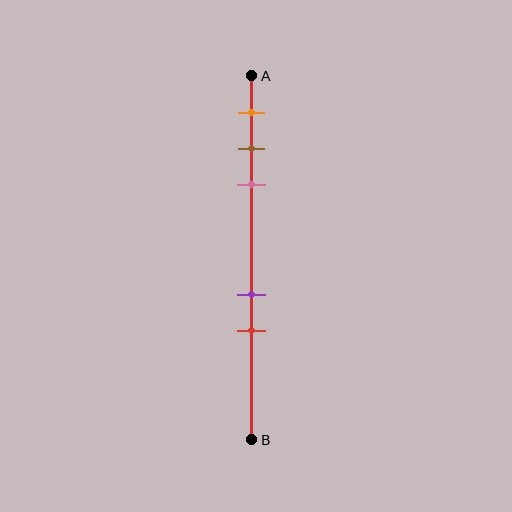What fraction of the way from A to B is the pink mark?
The pink mark is approximately 30% (0.3) of the way from A to B.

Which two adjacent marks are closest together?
The brown and pink marks are the closest adjacent pair.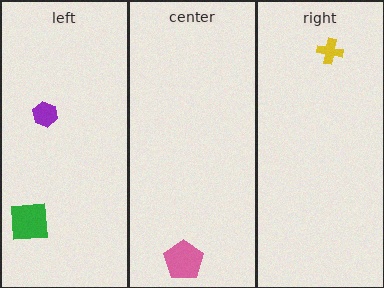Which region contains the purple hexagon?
The left region.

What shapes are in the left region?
The purple hexagon, the green square.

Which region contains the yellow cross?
The right region.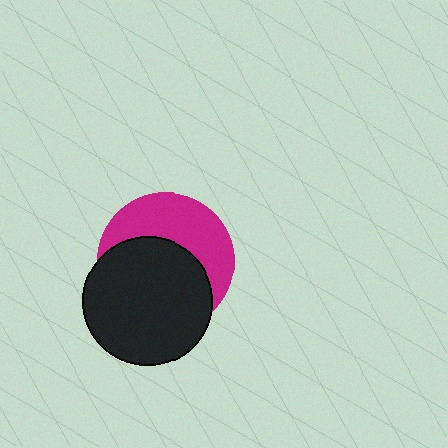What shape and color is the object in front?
The object in front is a black circle.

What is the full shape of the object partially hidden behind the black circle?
The partially hidden object is a magenta circle.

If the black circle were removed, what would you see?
You would see the complete magenta circle.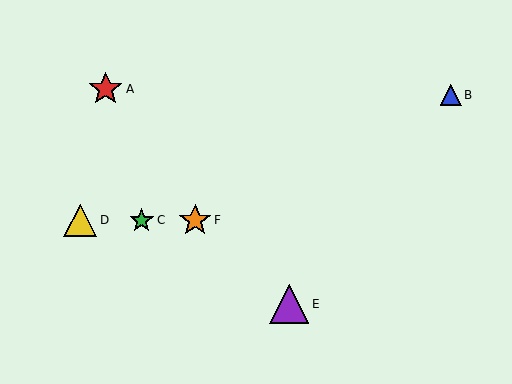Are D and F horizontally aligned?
Yes, both are at y≈220.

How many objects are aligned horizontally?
3 objects (C, D, F) are aligned horizontally.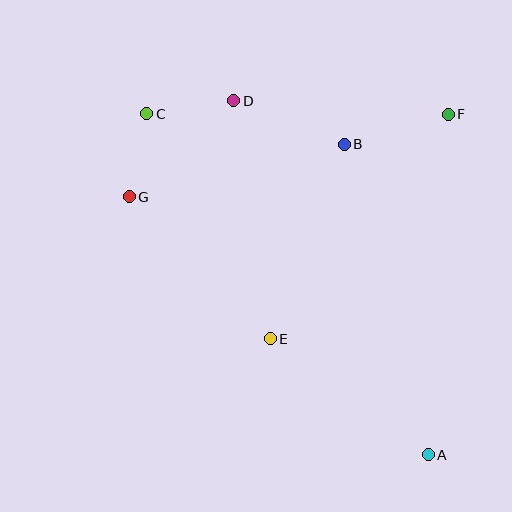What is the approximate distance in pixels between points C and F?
The distance between C and F is approximately 301 pixels.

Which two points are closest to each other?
Points C and G are closest to each other.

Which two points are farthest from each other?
Points A and C are farthest from each other.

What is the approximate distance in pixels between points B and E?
The distance between B and E is approximately 208 pixels.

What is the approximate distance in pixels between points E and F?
The distance between E and F is approximately 287 pixels.